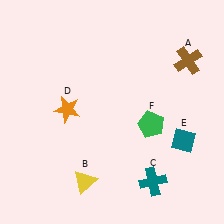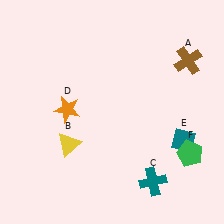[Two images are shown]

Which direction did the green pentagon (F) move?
The green pentagon (F) moved right.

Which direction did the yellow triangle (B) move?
The yellow triangle (B) moved up.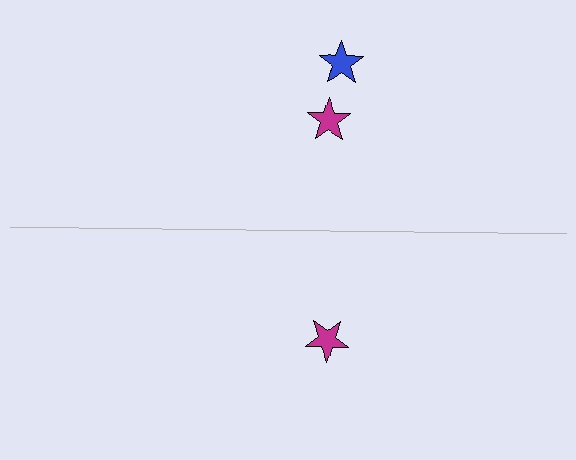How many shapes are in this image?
There are 3 shapes in this image.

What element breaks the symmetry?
A blue star is missing from the bottom side.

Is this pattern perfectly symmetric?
No, the pattern is not perfectly symmetric. A blue star is missing from the bottom side.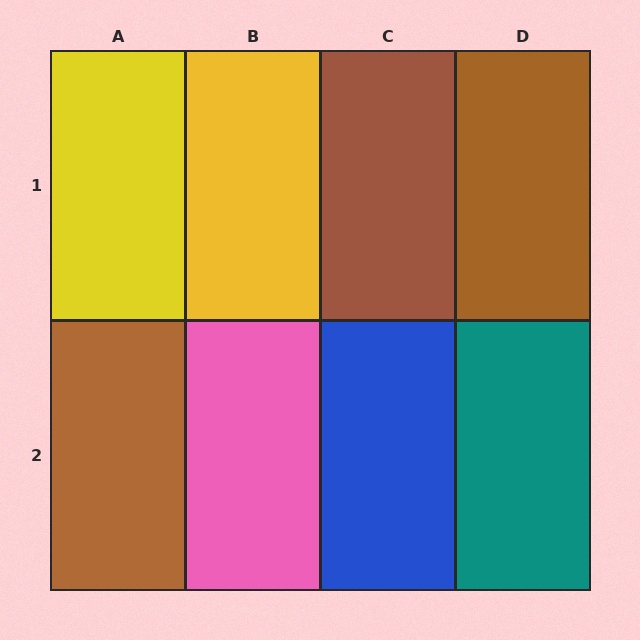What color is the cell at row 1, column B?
Yellow.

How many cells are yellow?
2 cells are yellow.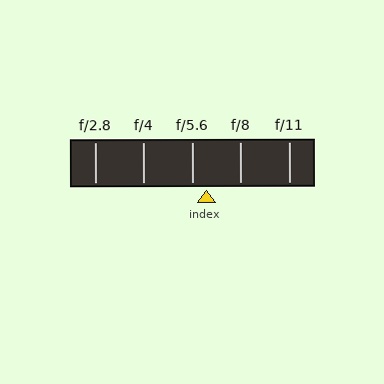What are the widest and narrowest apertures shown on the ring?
The widest aperture shown is f/2.8 and the narrowest is f/11.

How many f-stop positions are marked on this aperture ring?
There are 5 f-stop positions marked.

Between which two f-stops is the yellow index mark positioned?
The index mark is between f/5.6 and f/8.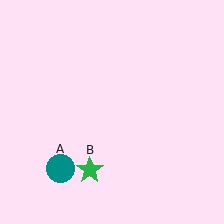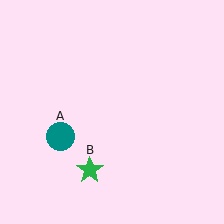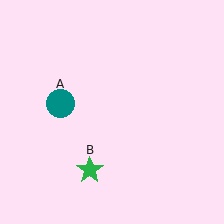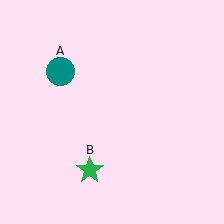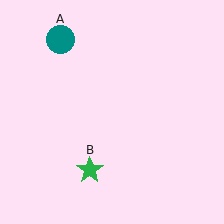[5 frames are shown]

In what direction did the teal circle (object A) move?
The teal circle (object A) moved up.